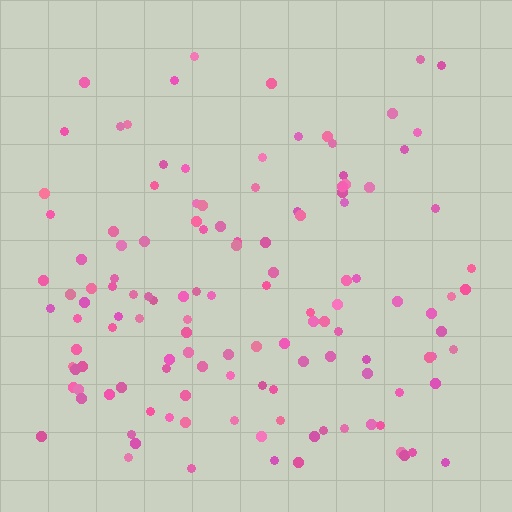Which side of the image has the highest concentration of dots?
The bottom.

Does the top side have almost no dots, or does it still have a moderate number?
Still a moderate number, just noticeably fewer than the bottom.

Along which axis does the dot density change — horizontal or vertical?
Vertical.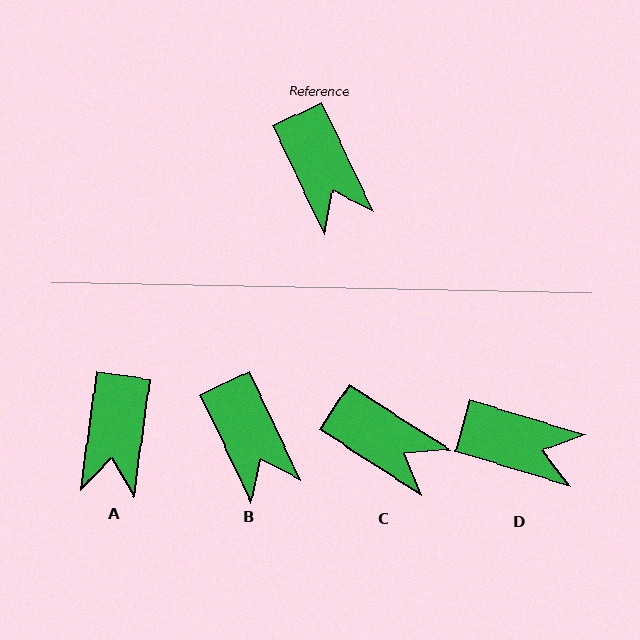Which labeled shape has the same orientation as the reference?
B.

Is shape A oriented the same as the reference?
No, it is off by about 33 degrees.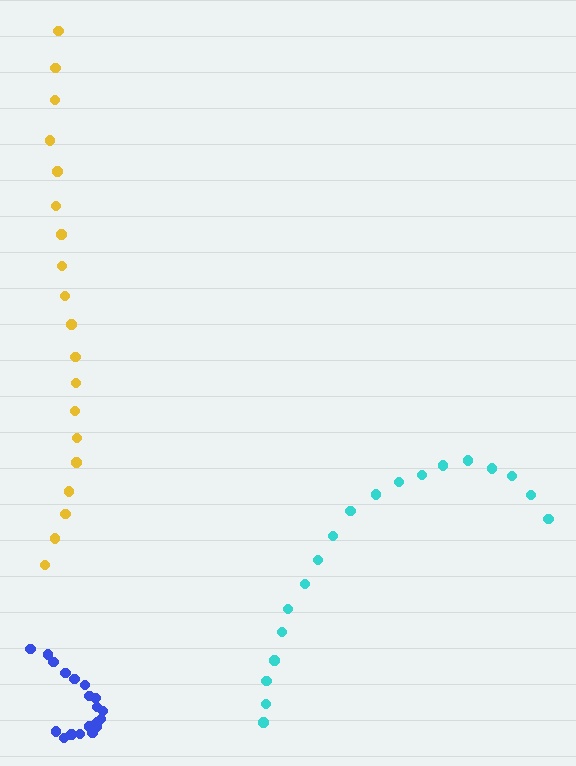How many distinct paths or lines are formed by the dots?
There are 3 distinct paths.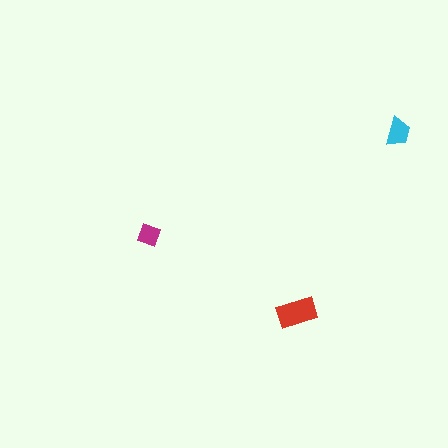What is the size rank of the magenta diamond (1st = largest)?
3rd.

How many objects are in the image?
There are 3 objects in the image.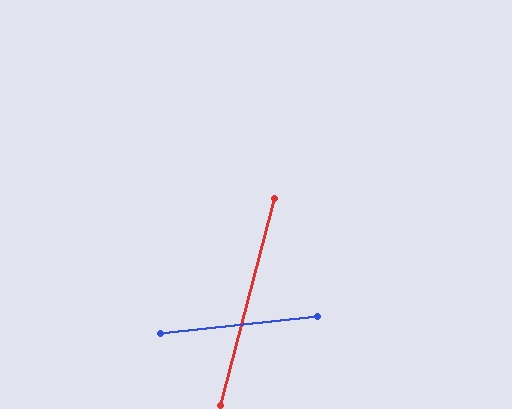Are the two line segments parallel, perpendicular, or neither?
Neither parallel nor perpendicular — they differ by about 69°.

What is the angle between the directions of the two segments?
Approximately 69 degrees.